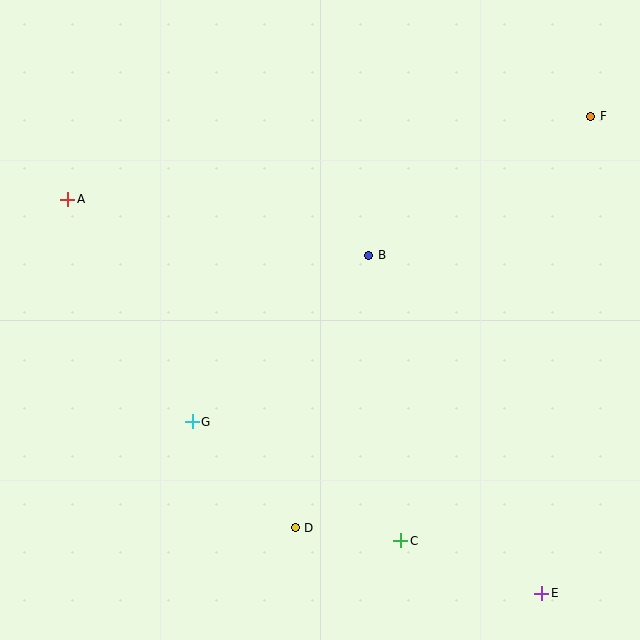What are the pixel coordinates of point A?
Point A is at (68, 199).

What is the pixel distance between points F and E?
The distance between F and E is 479 pixels.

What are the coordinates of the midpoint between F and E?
The midpoint between F and E is at (566, 355).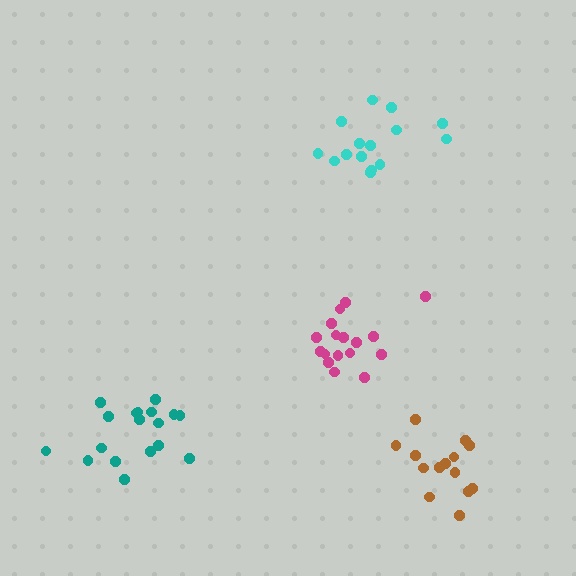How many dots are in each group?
Group 1: 18 dots, Group 2: 15 dots, Group 3: 18 dots, Group 4: 14 dots (65 total).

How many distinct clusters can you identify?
There are 4 distinct clusters.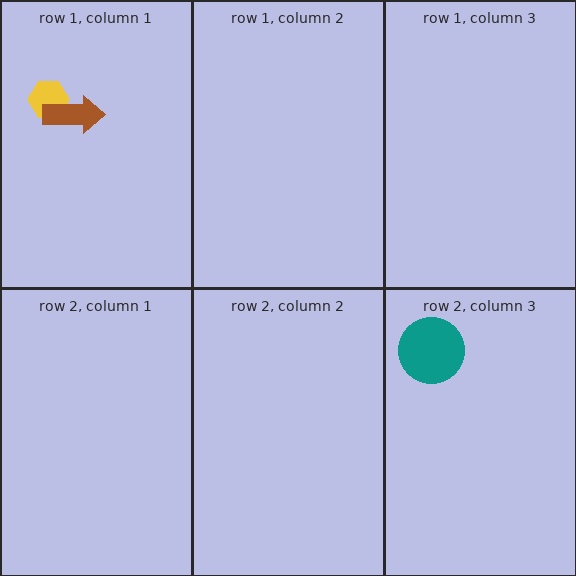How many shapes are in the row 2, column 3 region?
1.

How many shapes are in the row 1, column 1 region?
2.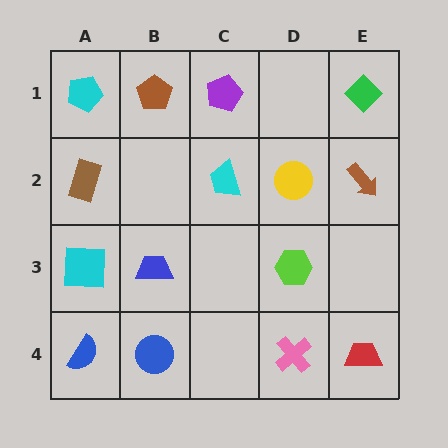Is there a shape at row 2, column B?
No, that cell is empty.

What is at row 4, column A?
A blue semicircle.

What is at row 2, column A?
A brown rectangle.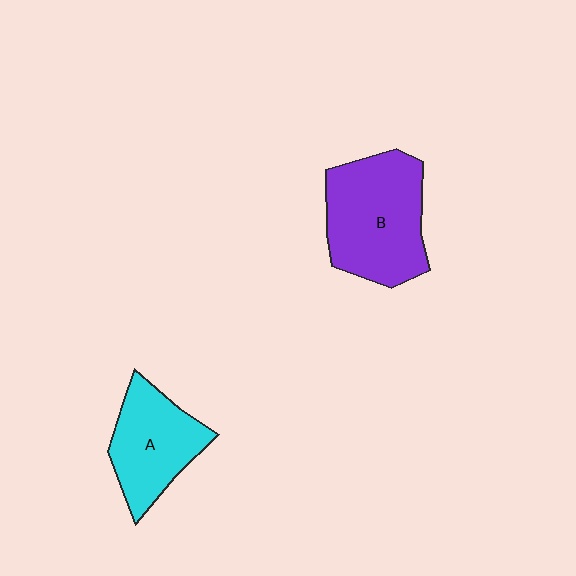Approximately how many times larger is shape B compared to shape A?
Approximately 1.4 times.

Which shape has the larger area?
Shape B (purple).